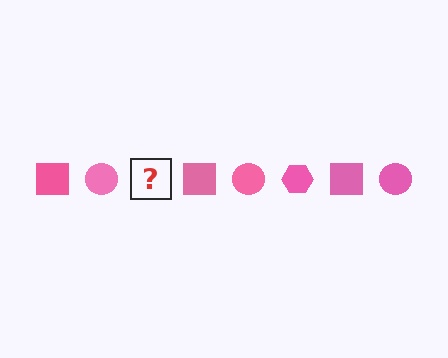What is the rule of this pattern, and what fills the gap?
The rule is that the pattern cycles through square, circle, hexagon shapes in pink. The gap should be filled with a pink hexagon.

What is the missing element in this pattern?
The missing element is a pink hexagon.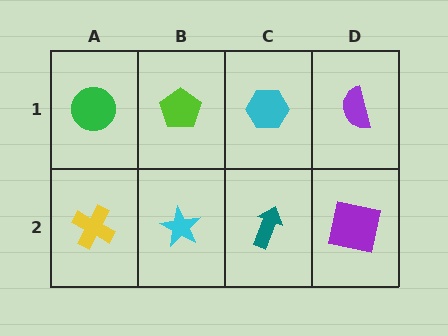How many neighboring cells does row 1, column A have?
2.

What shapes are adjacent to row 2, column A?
A green circle (row 1, column A), a cyan star (row 2, column B).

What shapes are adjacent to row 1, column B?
A cyan star (row 2, column B), a green circle (row 1, column A), a cyan hexagon (row 1, column C).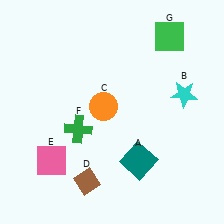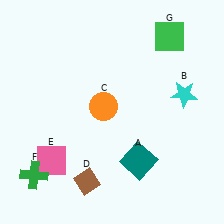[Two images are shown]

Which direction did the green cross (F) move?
The green cross (F) moved down.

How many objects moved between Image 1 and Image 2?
1 object moved between the two images.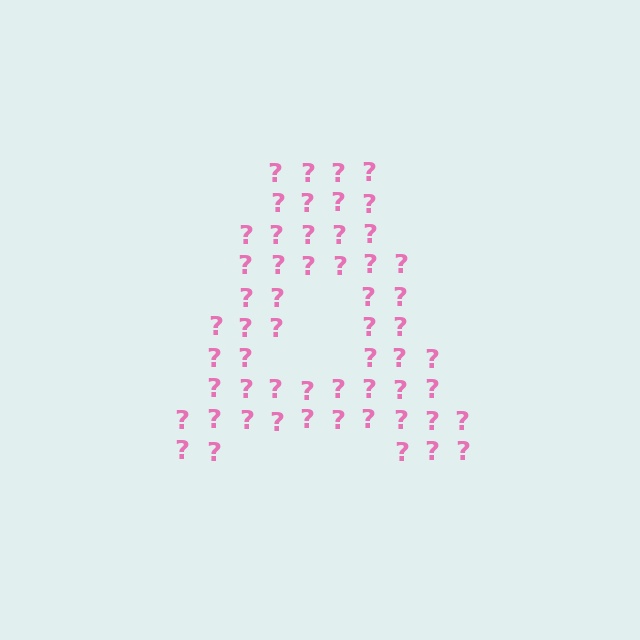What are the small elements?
The small elements are question marks.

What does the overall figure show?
The overall figure shows the letter A.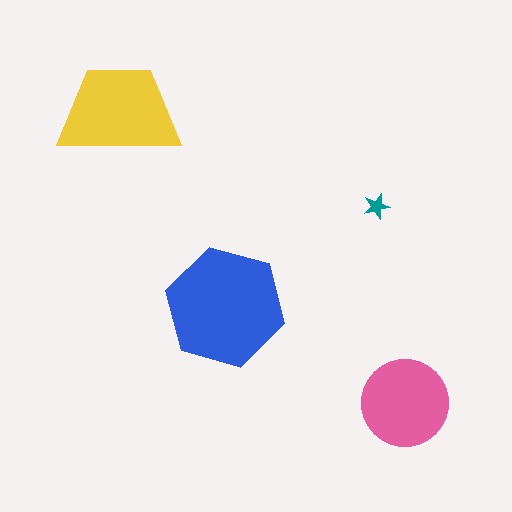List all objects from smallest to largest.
The teal star, the pink circle, the yellow trapezoid, the blue hexagon.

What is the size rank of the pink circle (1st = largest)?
3rd.